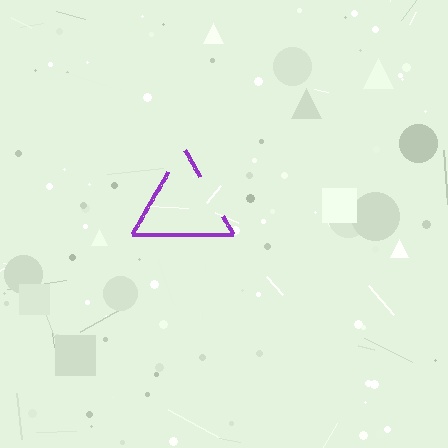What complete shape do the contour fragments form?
The contour fragments form a triangle.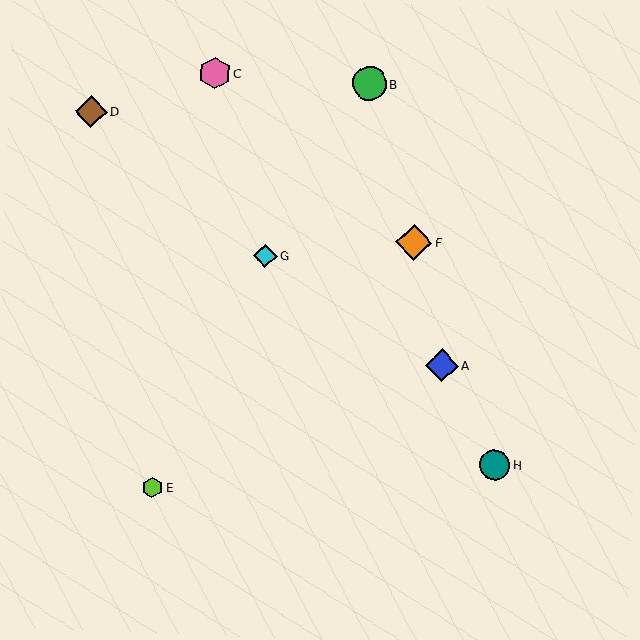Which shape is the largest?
The orange diamond (labeled F) is the largest.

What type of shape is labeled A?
Shape A is a blue diamond.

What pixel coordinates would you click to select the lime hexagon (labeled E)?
Click at (152, 487) to select the lime hexagon E.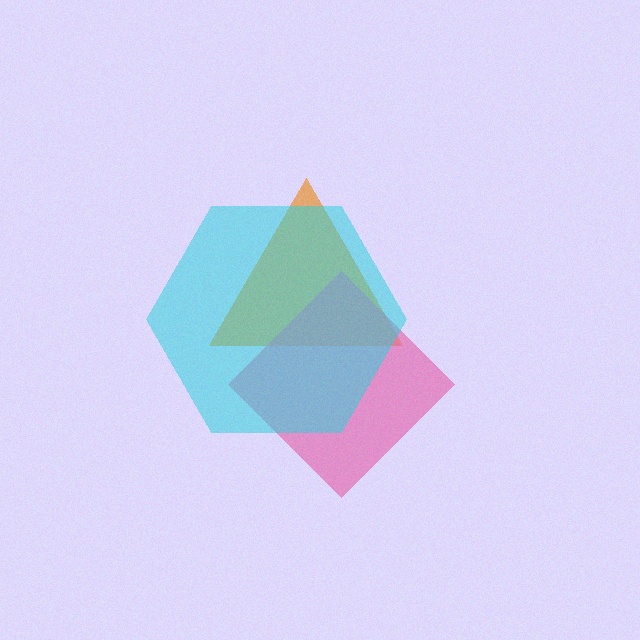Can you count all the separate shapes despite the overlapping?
Yes, there are 3 separate shapes.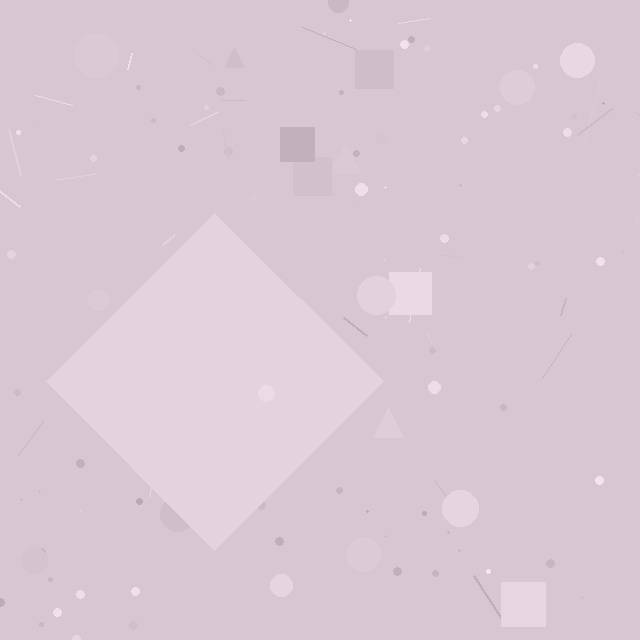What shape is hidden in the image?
A diamond is hidden in the image.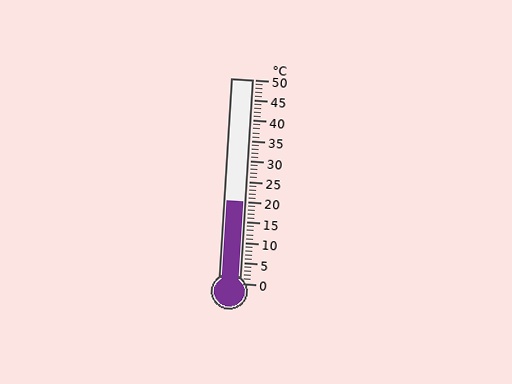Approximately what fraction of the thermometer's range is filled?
The thermometer is filled to approximately 40% of its range.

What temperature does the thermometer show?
The thermometer shows approximately 20°C.